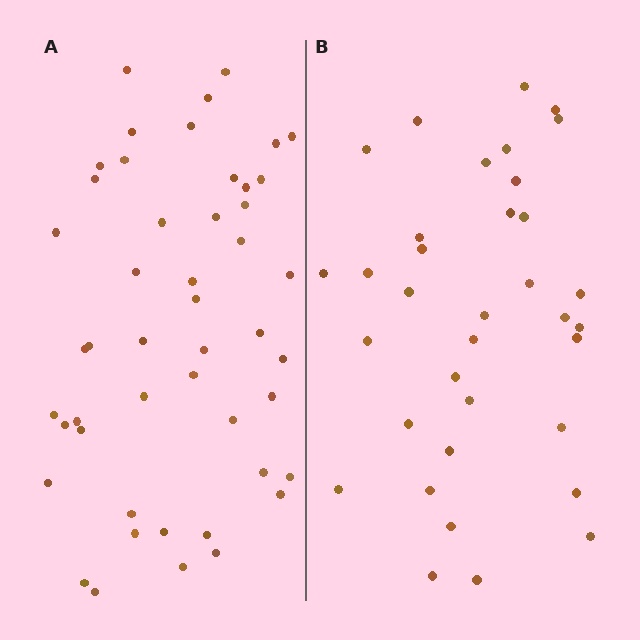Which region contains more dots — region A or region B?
Region A (the left region) has more dots.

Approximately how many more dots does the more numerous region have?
Region A has approximately 15 more dots than region B.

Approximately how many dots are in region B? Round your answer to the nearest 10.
About 40 dots. (The exact count is 35, which rounds to 40.)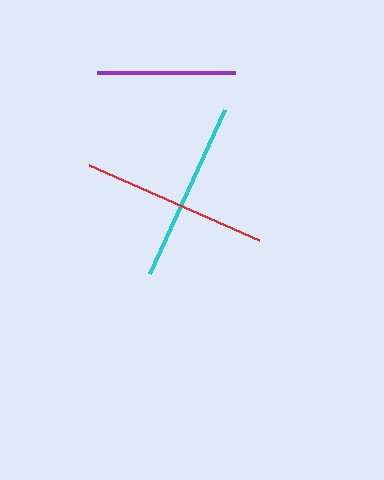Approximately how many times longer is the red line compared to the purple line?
The red line is approximately 1.4 times the length of the purple line.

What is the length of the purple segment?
The purple segment is approximately 137 pixels long.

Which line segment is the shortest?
The purple line is the shortest at approximately 137 pixels.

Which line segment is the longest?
The red line is the longest at approximately 186 pixels.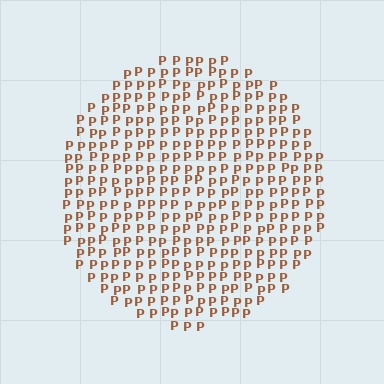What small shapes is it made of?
It is made of small letter P's.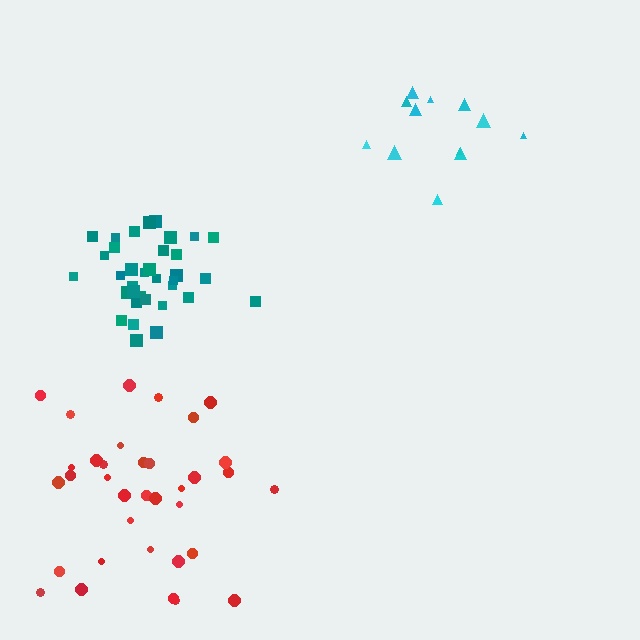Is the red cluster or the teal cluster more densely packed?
Teal.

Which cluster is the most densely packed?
Teal.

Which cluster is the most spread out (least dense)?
Red.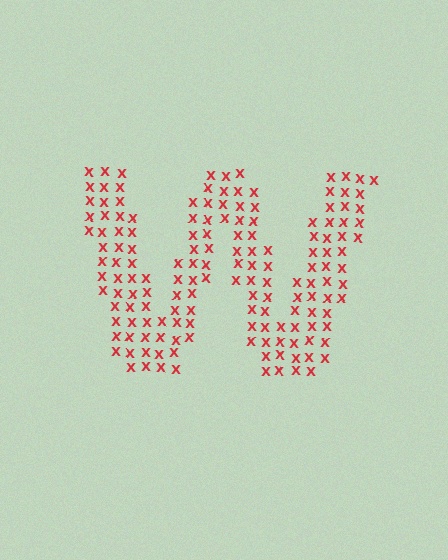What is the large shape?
The large shape is the letter W.